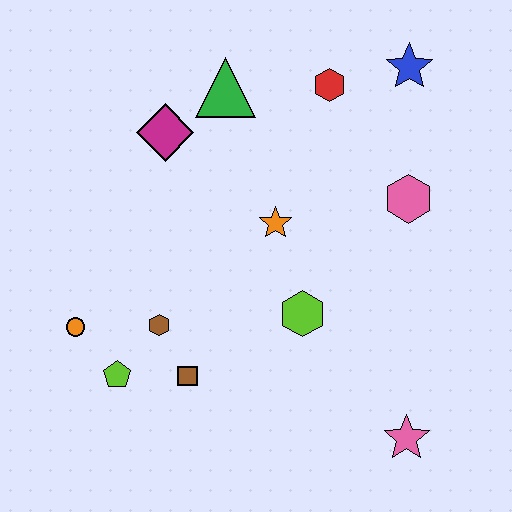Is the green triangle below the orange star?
No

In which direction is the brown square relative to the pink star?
The brown square is to the left of the pink star.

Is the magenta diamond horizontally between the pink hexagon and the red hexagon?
No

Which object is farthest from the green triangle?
The pink star is farthest from the green triangle.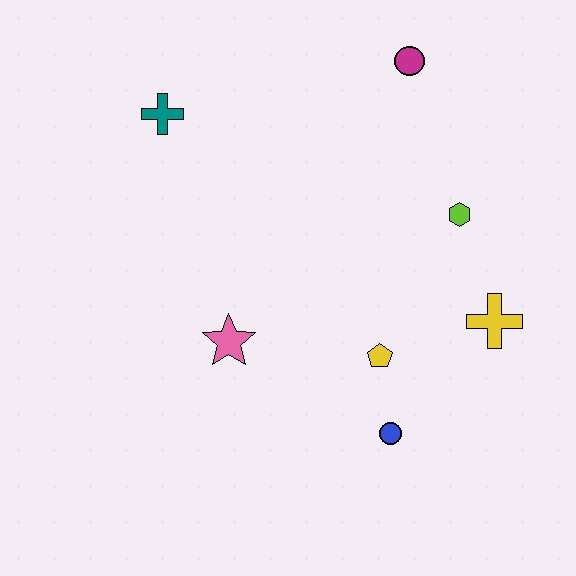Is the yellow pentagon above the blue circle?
Yes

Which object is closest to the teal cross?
The pink star is closest to the teal cross.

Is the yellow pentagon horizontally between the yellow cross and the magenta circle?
No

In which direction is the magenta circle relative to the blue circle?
The magenta circle is above the blue circle.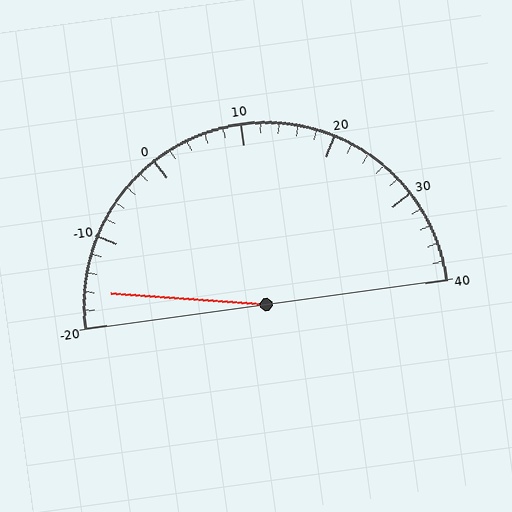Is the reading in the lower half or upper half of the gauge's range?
The reading is in the lower half of the range (-20 to 40).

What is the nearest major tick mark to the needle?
The nearest major tick mark is -20.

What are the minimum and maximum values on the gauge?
The gauge ranges from -20 to 40.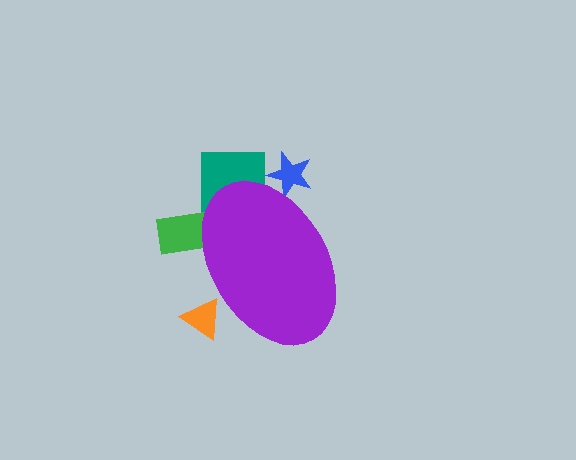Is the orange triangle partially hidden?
Yes, the orange triangle is partially hidden behind the purple ellipse.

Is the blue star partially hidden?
Yes, the blue star is partially hidden behind the purple ellipse.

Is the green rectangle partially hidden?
Yes, the green rectangle is partially hidden behind the purple ellipse.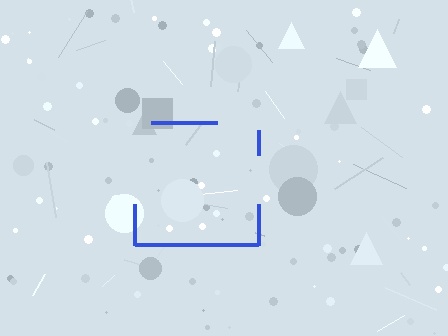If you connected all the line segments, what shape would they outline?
They would outline a square.